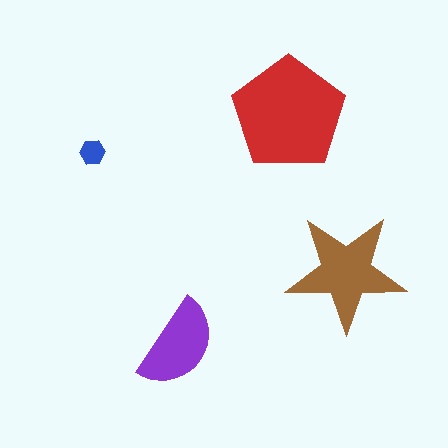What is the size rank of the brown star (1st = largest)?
2nd.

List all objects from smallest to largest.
The blue hexagon, the purple semicircle, the brown star, the red pentagon.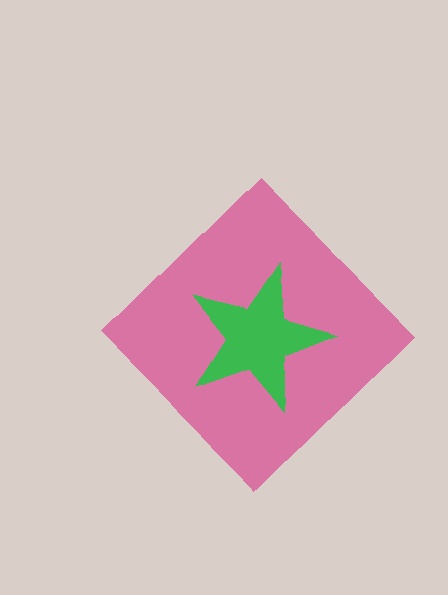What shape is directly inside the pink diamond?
The green star.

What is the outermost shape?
The pink diamond.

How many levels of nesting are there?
2.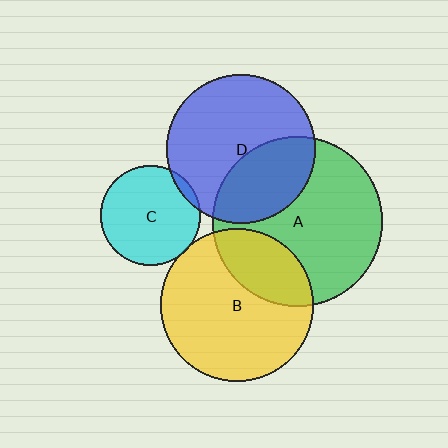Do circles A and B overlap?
Yes.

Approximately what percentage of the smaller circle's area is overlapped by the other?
Approximately 25%.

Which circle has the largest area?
Circle A (green).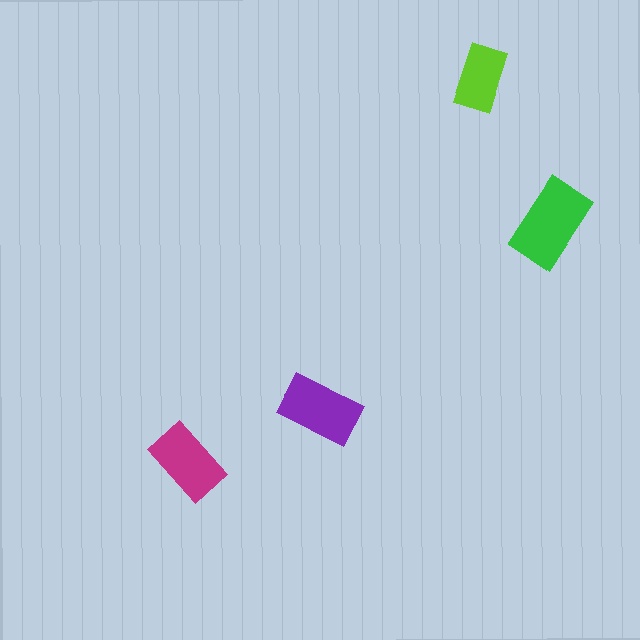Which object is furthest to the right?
The green rectangle is rightmost.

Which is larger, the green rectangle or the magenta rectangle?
The green one.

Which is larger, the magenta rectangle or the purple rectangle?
The purple one.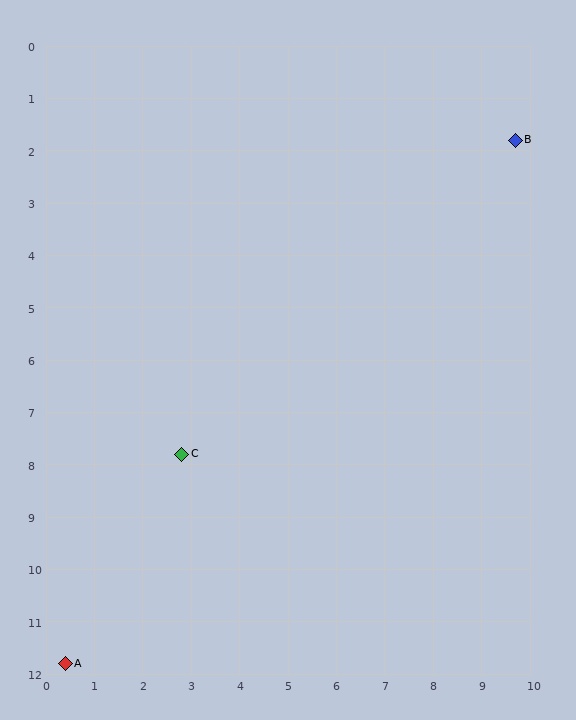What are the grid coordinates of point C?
Point C is at approximately (2.8, 7.8).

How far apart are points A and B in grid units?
Points A and B are about 13.7 grid units apart.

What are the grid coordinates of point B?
Point B is at approximately (9.7, 1.8).